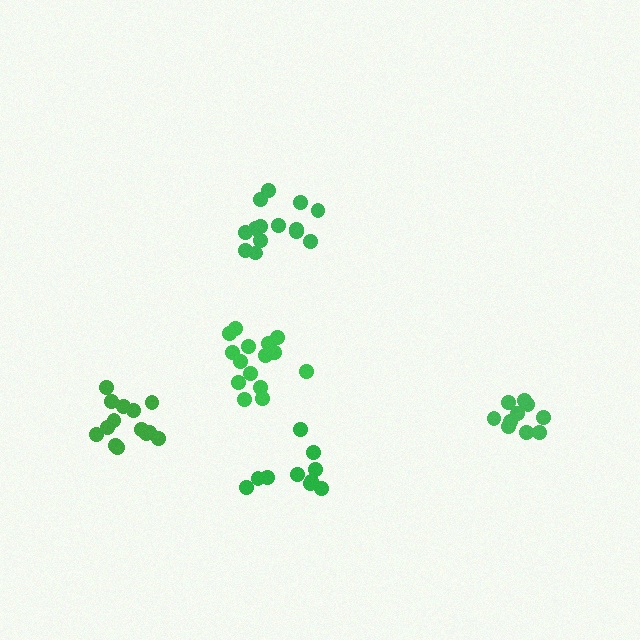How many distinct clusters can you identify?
There are 5 distinct clusters.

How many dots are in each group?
Group 1: 14 dots, Group 2: 10 dots, Group 3: 10 dots, Group 4: 15 dots, Group 5: 14 dots (63 total).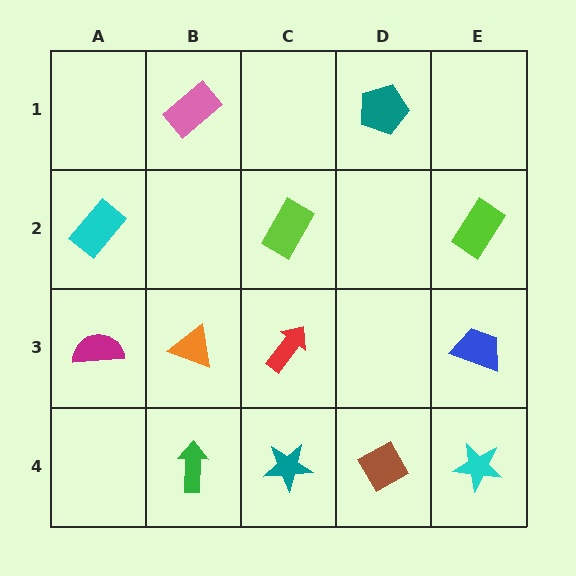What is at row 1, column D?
A teal pentagon.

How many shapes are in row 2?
3 shapes.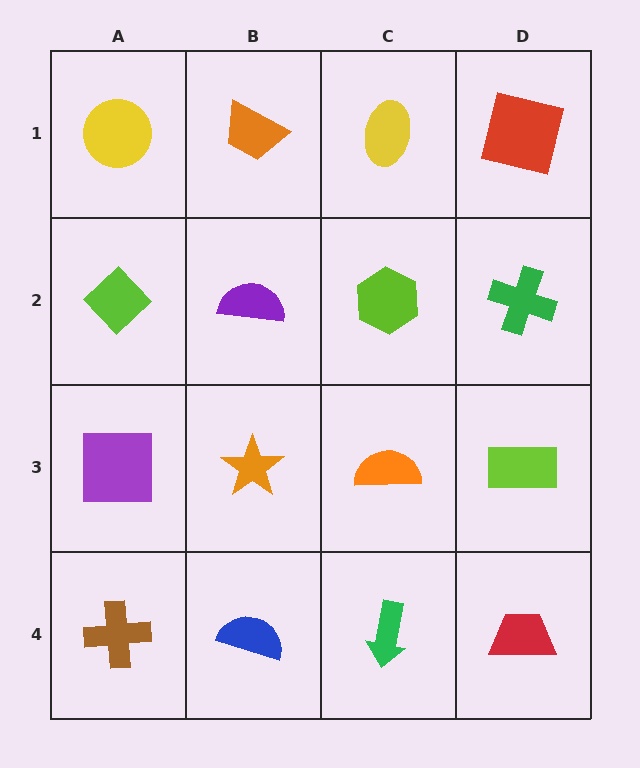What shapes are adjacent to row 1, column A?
A lime diamond (row 2, column A), an orange trapezoid (row 1, column B).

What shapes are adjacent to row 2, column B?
An orange trapezoid (row 1, column B), an orange star (row 3, column B), a lime diamond (row 2, column A), a lime hexagon (row 2, column C).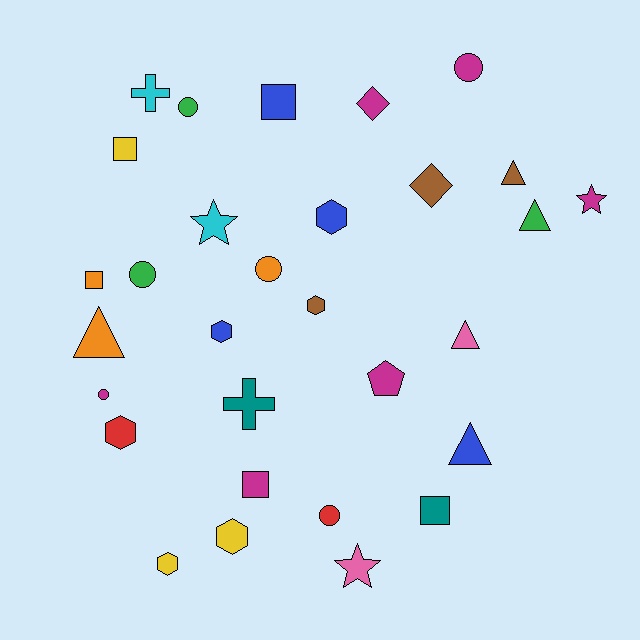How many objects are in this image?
There are 30 objects.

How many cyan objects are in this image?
There are 2 cyan objects.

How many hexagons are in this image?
There are 6 hexagons.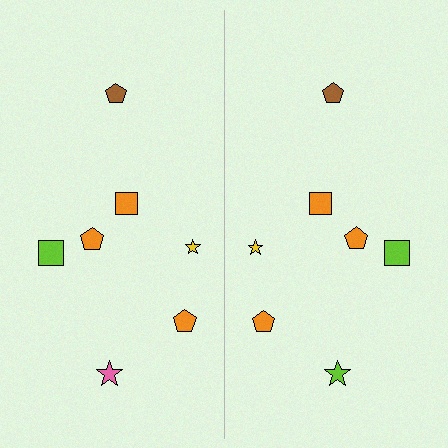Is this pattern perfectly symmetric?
No, the pattern is not perfectly symmetric. The lime star on the right side breaks the symmetry — its mirror counterpart is pink.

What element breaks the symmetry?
The lime star on the right side breaks the symmetry — its mirror counterpart is pink.